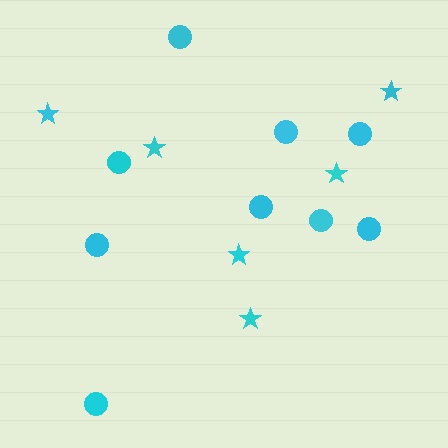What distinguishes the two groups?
There are 2 groups: one group of circles (9) and one group of stars (6).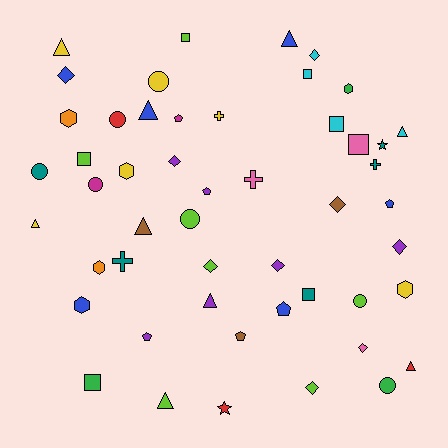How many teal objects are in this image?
There are 5 teal objects.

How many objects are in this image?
There are 50 objects.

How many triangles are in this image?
There are 9 triangles.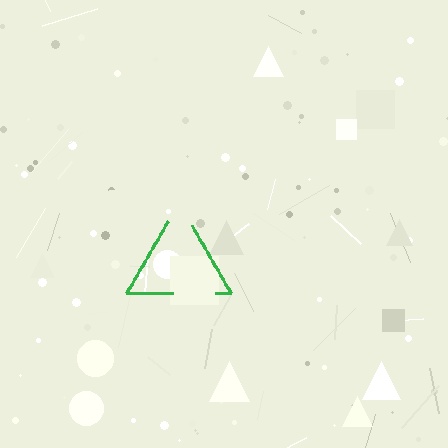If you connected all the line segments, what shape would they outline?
They would outline a triangle.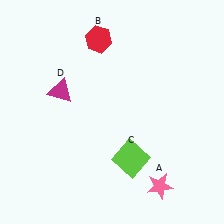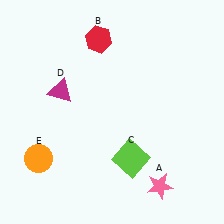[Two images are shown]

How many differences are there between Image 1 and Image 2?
There is 1 difference between the two images.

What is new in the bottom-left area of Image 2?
An orange circle (E) was added in the bottom-left area of Image 2.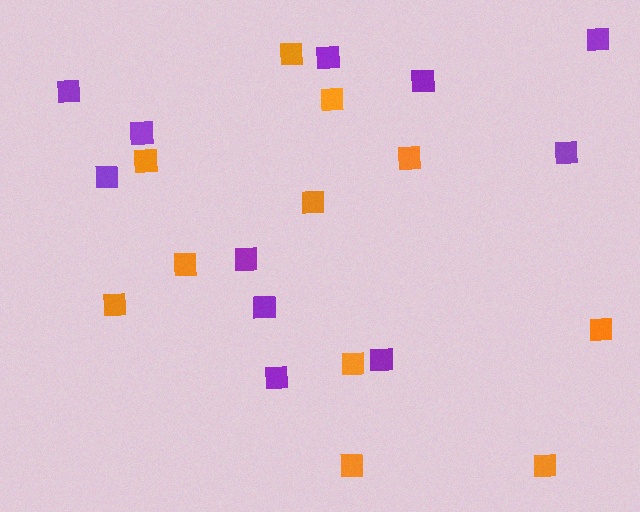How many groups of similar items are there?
There are 2 groups: one group of purple squares (11) and one group of orange squares (11).